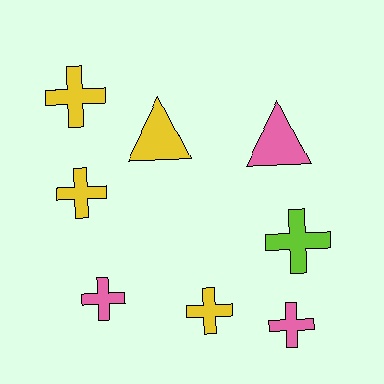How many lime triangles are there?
There are no lime triangles.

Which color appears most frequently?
Yellow, with 4 objects.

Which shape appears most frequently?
Cross, with 6 objects.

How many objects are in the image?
There are 8 objects.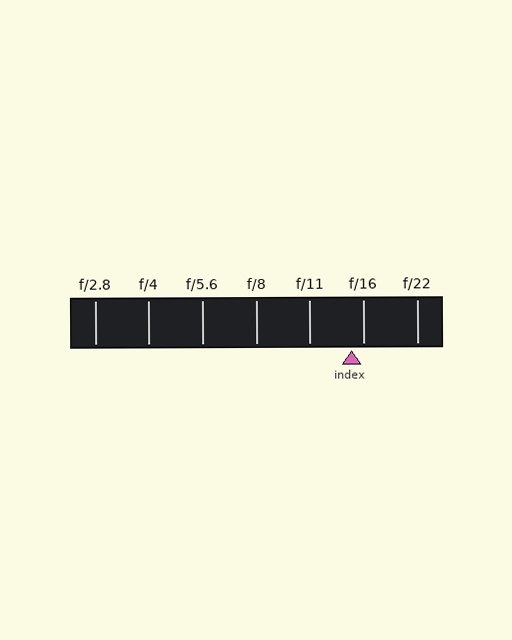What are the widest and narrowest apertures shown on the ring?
The widest aperture shown is f/2.8 and the narrowest is f/22.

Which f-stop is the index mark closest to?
The index mark is closest to f/16.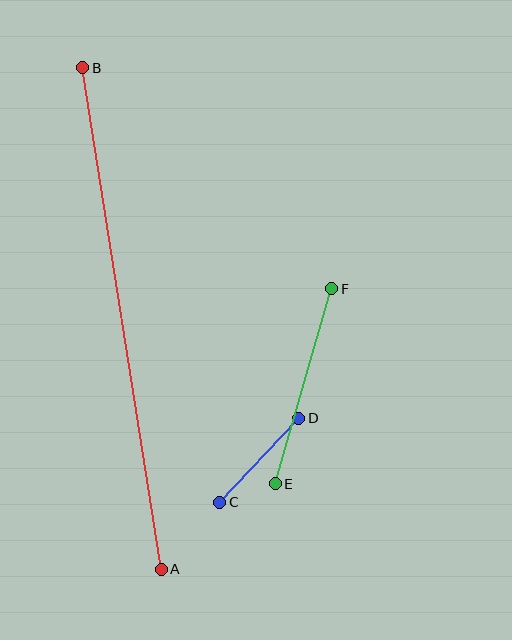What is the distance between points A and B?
The distance is approximately 508 pixels.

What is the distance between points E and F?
The distance is approximately 203 pixels.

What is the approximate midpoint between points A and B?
The midpoint is at approximately (122, 318) pixels.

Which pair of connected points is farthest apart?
Points A and B are farthest apart.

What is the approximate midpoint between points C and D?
The midpoint is at approximately (259, 460) pixels.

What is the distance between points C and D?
The distance is approximately 115 pixels.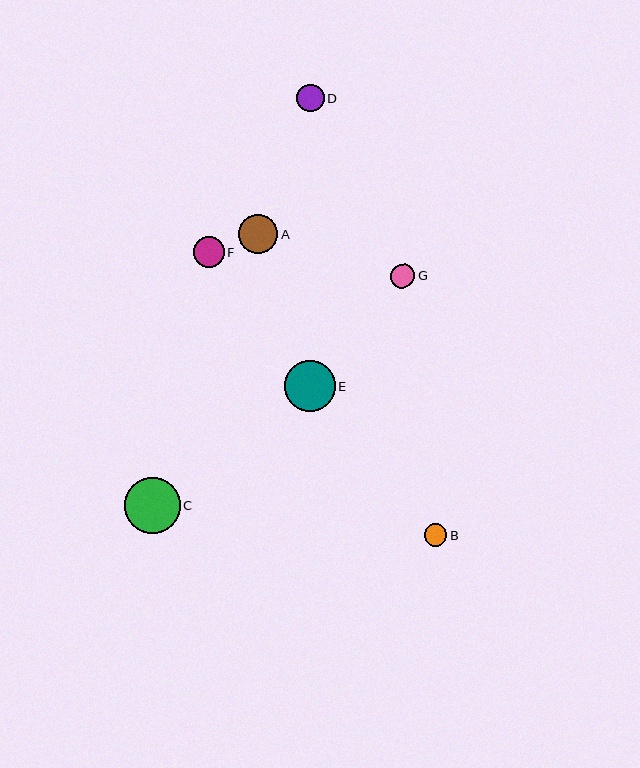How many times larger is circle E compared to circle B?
Circle E is approximately 2.3 times the size of circle B.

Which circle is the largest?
Circle C is the largest with a size of approximately 56 pixels.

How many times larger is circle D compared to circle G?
Circle D is approximately 1.1 times the size of circle G.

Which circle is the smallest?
Circle B is the smallest with a size of approximately 23 pixels.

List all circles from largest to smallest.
From largest to smallest: C, E, A, F, D, G, B.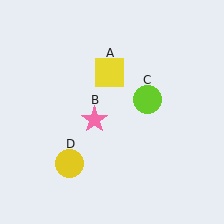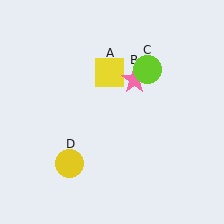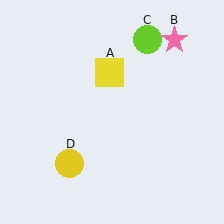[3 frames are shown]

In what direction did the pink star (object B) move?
The pink star (object B) moved up and to the right.